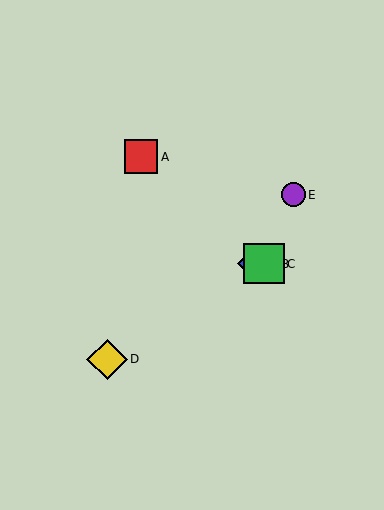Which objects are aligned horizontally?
Objects B, C are aligned horizontally.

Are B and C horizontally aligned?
Yes, both are at y≈264.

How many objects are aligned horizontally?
2 objects (B, C) are aligned horizontally.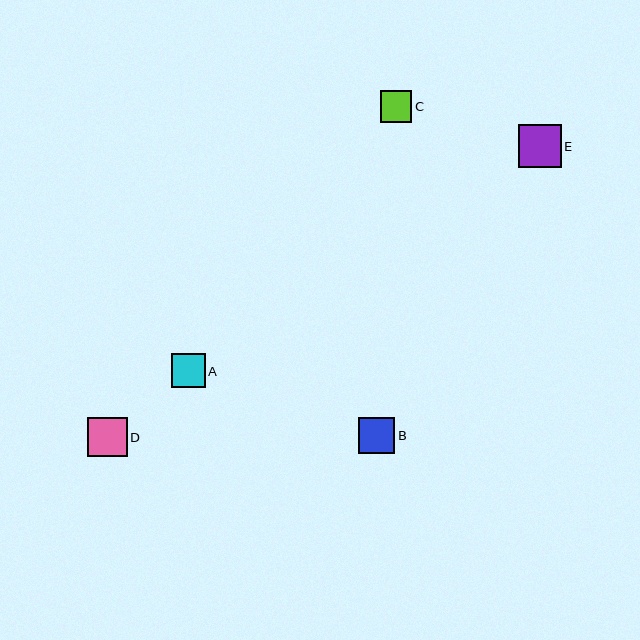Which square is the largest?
Square E is the largest with a size of approximately 43 pixels.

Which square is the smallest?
Square C is the smallest with a size of approximately 31 pixels.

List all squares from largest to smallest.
From largest to smallest: E, D, B, A, C.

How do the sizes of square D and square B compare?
Square D and square B are approximately the same size.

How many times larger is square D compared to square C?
Square D is approximately 1.3 times the size of square C.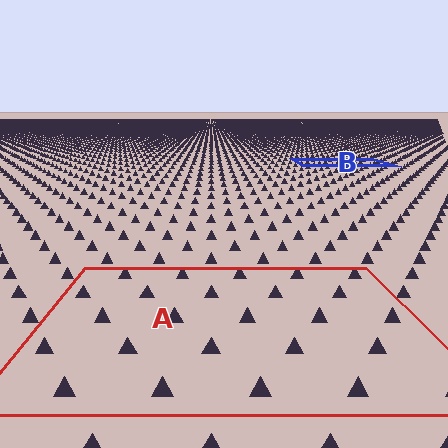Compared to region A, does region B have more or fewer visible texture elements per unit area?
Region B has more texture elements per unit area — they are packed more densely because it is farther away.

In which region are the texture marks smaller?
The texture marks are smaller in region B, because it is farther away.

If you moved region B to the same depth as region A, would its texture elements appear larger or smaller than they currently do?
They would appear larger. At a closer depth, the same texture elements are projected at a bigger on-screen size.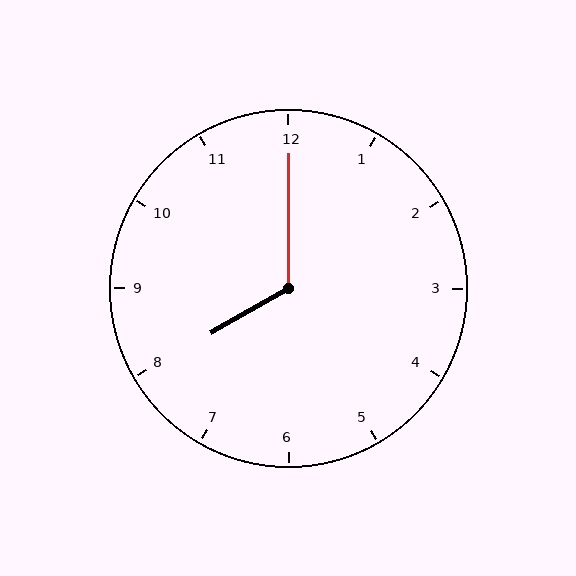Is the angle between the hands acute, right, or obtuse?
It is obtuse.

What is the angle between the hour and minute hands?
Approximately 120 degrees.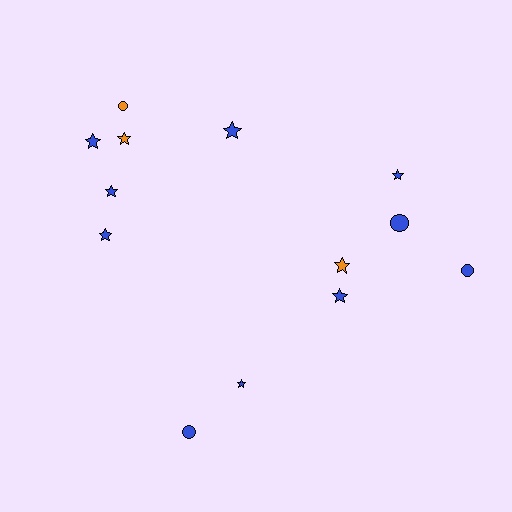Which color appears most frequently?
Blue, with 10 objects.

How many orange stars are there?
There are 2 orange stars.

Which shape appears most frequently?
Star, with 9 objects.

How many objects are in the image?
There are 13 objects.